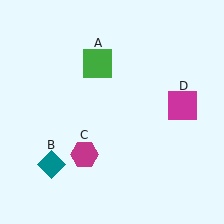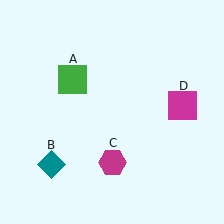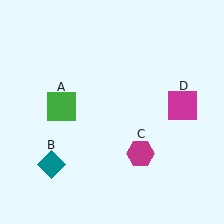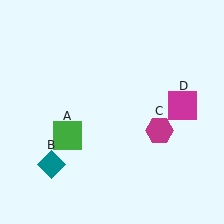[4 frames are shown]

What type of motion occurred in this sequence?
The green square (object A), magenta hexagon (object C) rotated counterclockwise around the center of the scene.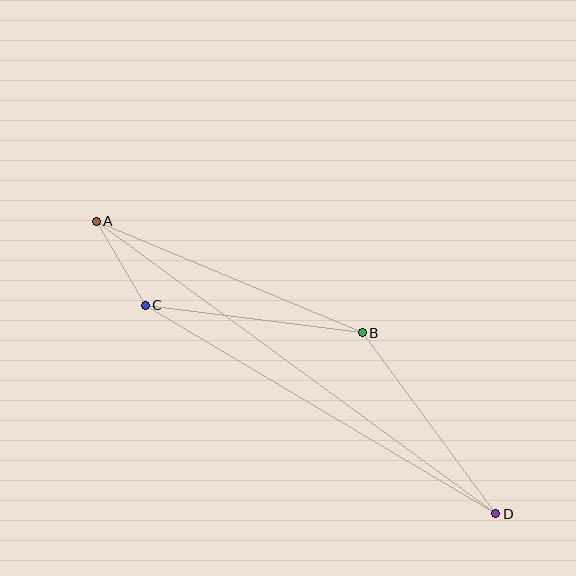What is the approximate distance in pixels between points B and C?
The distance between B and C is approximately 219 pixels.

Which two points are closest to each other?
Points A and C are closest to each other.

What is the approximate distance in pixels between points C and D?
The distance between C and D is approximately 408 pixels.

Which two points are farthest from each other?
Points A and D are farthest from each other.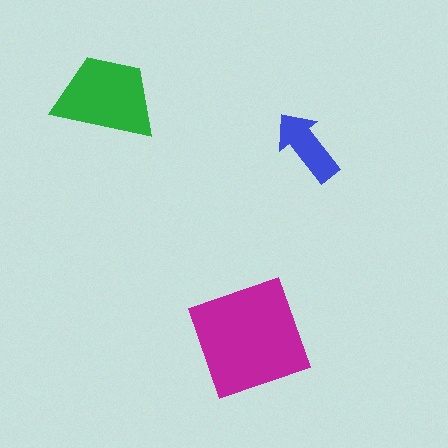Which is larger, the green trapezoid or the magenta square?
The magenta square.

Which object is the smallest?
The blue arrow.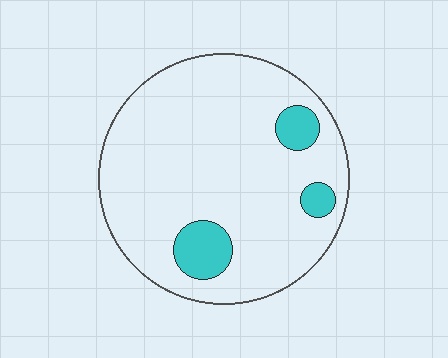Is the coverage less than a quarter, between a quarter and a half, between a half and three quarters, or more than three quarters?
Less than a quarter.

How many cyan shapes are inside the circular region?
3.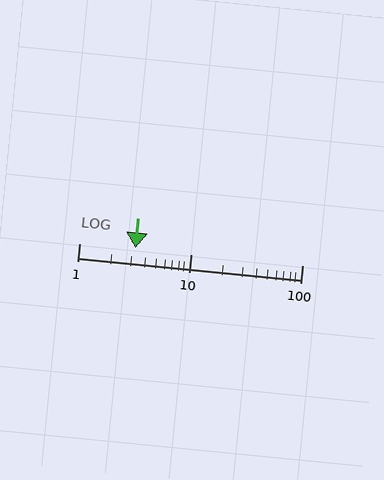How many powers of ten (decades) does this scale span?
The scale spans 2 decades, from 1 to 100.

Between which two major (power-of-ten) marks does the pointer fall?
The pointer is between 1 and 10.